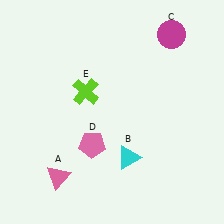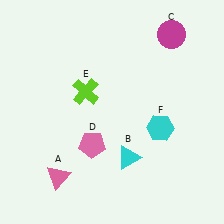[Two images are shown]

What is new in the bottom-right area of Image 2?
A cyan hexagon (F) was added in the bottom-right area of Image 2.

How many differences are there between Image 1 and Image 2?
There is 1 difference between the two images.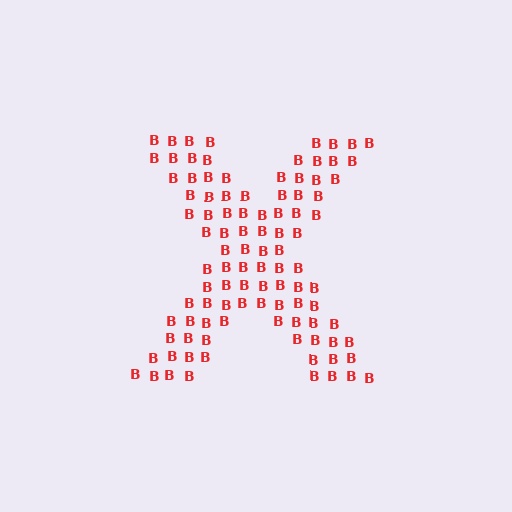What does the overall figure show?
The overall figure shows the letter X.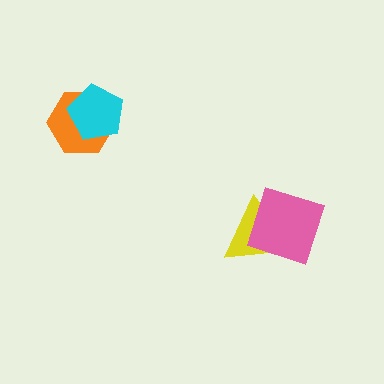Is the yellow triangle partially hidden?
Yes, it is partially covered by another shape.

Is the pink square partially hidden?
No, no other shape covers it.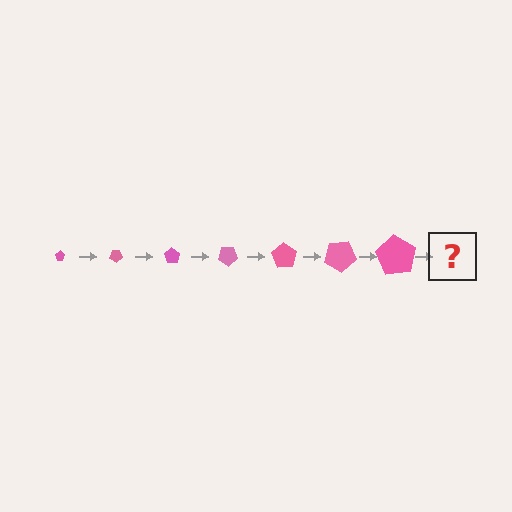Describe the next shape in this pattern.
It should be a pentagon, larger than the previous one and rotated 245 degrees from the start.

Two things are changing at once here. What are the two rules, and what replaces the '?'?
The two rules are that the pentagon grows larger each step and it rotates 35 degrees each step. The '?' should be a pentagon, larger than the previous one and rotated 245 degrees from the start.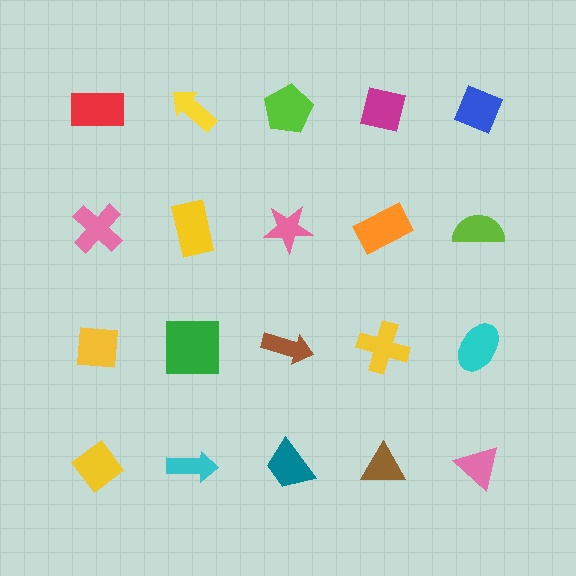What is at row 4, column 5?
A pink triangle.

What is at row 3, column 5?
A cyan ellipse.